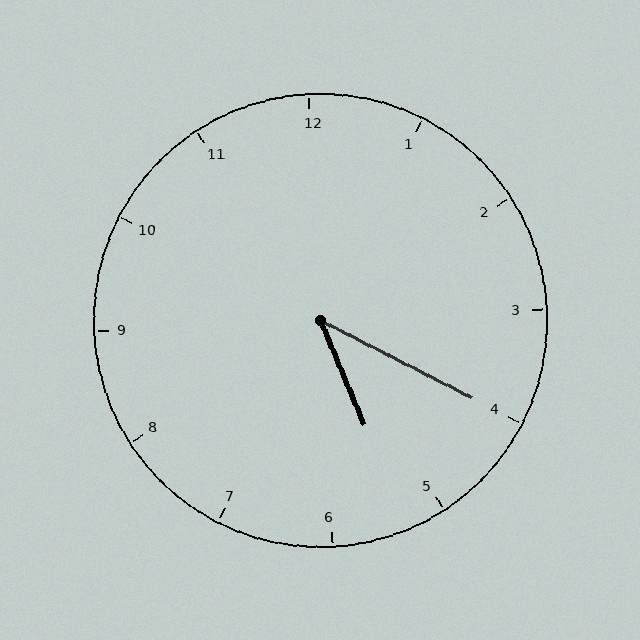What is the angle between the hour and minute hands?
Approximately 40 degrees.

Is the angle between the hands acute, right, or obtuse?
It is acute.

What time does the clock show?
5:20.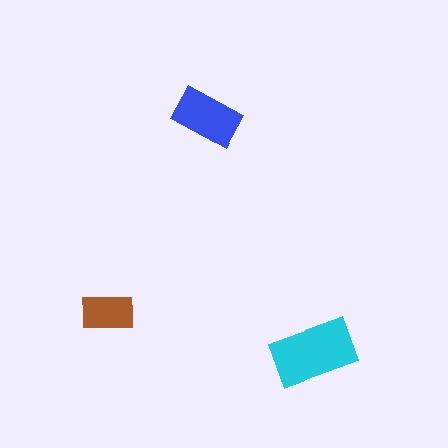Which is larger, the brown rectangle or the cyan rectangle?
The cyan one.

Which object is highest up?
The blue rectangle is topmost.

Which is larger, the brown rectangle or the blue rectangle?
The blue one.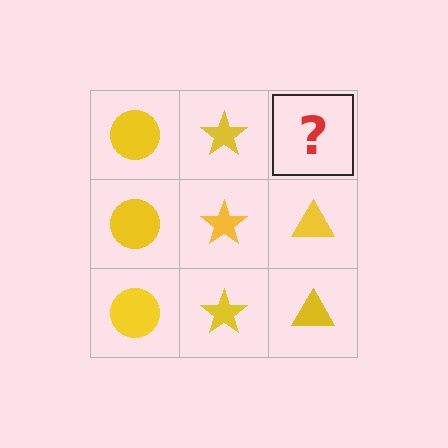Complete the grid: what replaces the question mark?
The question mark should be replaced with a yellow triangle.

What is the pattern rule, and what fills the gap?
The rule is that each column has a consistent shape. The gap should be filled with a yellow triangle.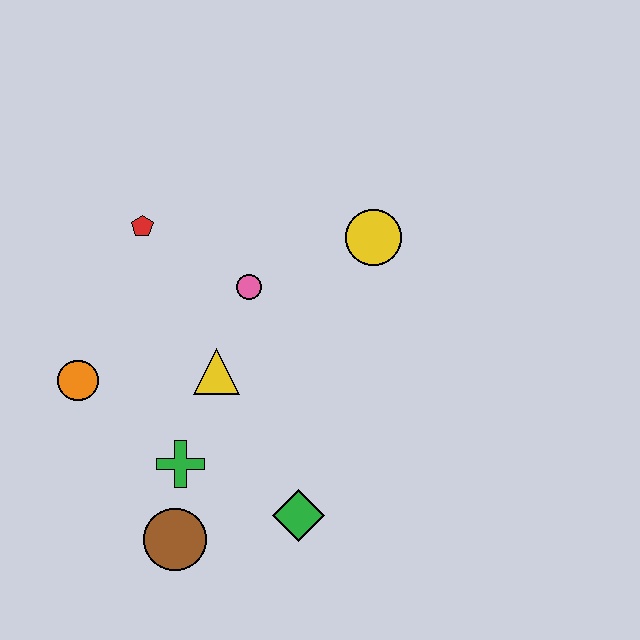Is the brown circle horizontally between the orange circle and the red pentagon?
No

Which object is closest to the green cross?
The brown circle is closest to the green cross.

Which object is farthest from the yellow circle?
The brown circle is farthest from the yellow circle.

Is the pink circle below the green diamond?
No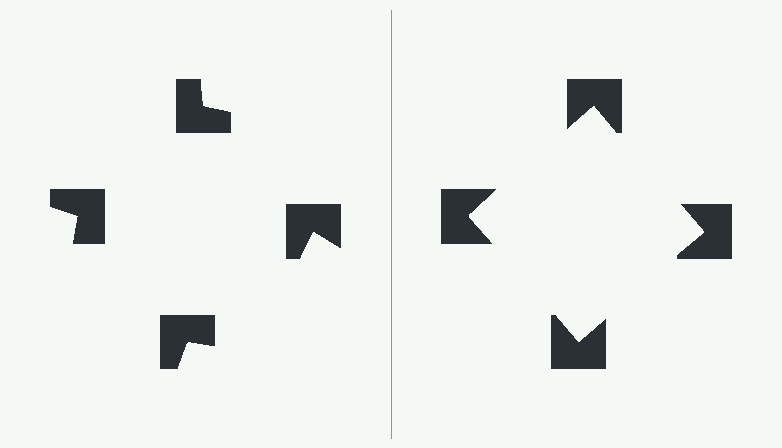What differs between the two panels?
The notched squares are positioned identically on both sides; only the wedge orientations differ. On the right they align to a square; on the left they are misaligned.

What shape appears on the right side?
An illusory square.